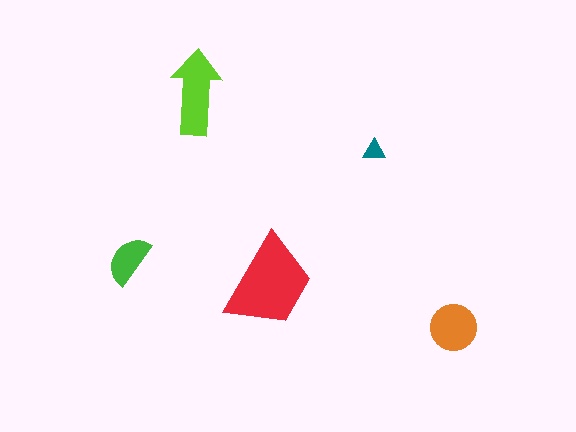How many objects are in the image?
There are 5 objects in the image.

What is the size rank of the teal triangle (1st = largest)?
5th.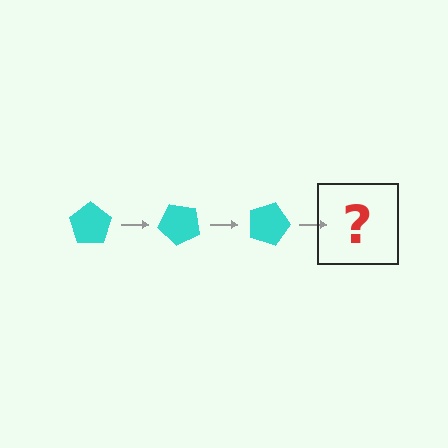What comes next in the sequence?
The next element should be a cyan pentagon rotated 135 degrees.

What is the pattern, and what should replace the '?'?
The pattern is that the pentagon rotates 45 degrees each step. The '?' should be a cyan pentagon rotated 135 degrees.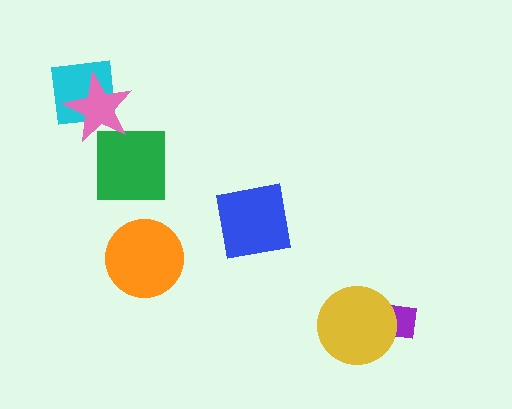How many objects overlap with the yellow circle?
1 object overlaps with the yellow circle.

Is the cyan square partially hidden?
Yes, it is partially covered by another shape.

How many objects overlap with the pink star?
1 object overlaps with the pink star.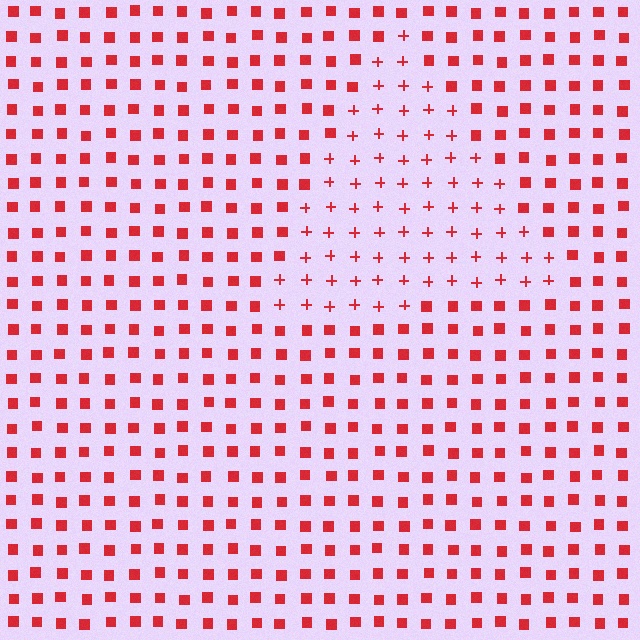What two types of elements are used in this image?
The image uses plus signs inside the triangle region and squares outside it.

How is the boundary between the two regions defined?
The boundary is defined by a change in element shape: plus signs inside vs. squares outside. All elements share the same color and spacing.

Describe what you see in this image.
The image is filled with small red elements arranged in a uniform grid. A triangle-shaped region contains plus signs, while the surrounding area contains squares. The boundary is defined purely by the change in element shape.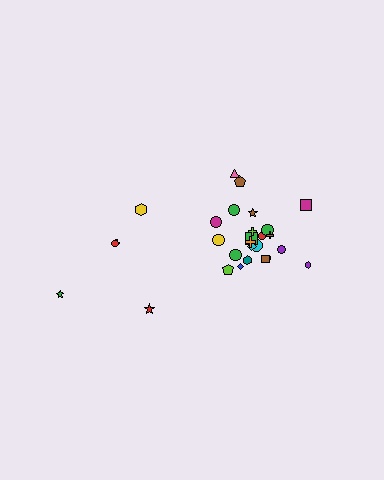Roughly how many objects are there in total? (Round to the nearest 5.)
Roughly 30 objects in total.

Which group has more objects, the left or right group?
The right group.